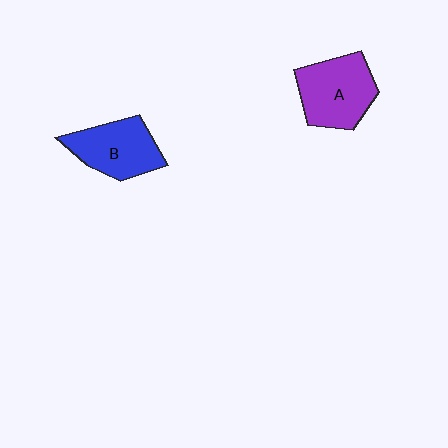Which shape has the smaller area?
Shape B (blue).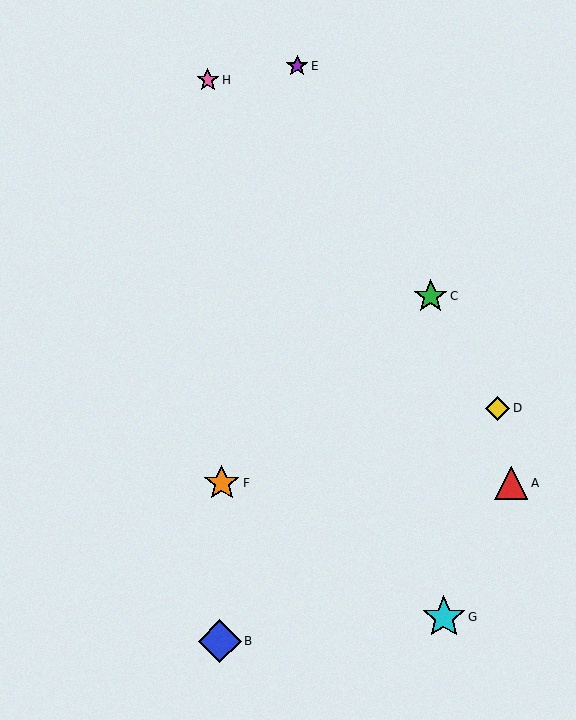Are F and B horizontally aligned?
No, F is at y≈483 and B is at y≈641.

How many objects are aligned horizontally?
2 objects (A, F) are aligned horizontally.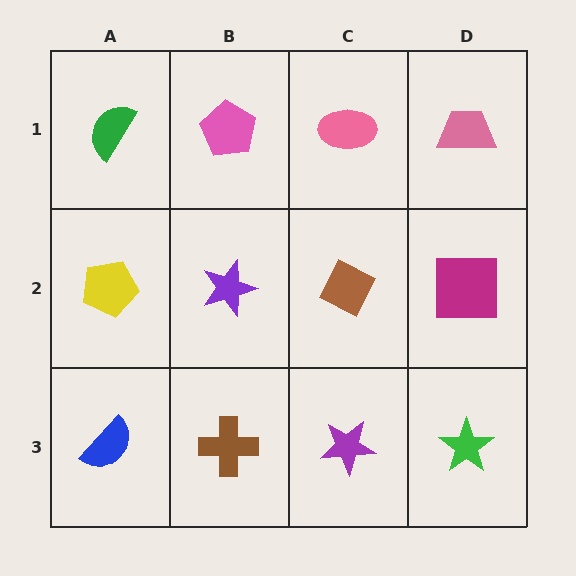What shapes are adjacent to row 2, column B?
A pink pentagon (row 1, column B), a brown cross (row 3, column B), a yellow pentagon (row 2, column A), a brown diamond (row 2, column C).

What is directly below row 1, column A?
A yellow pentagon.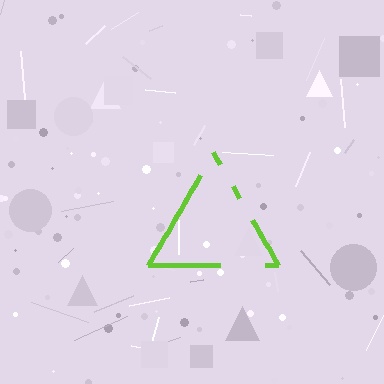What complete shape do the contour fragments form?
The contour fragments form a triangle.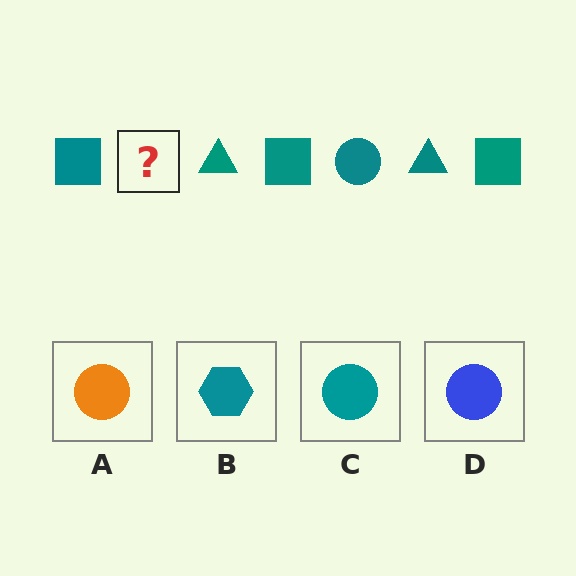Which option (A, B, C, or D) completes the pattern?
C.